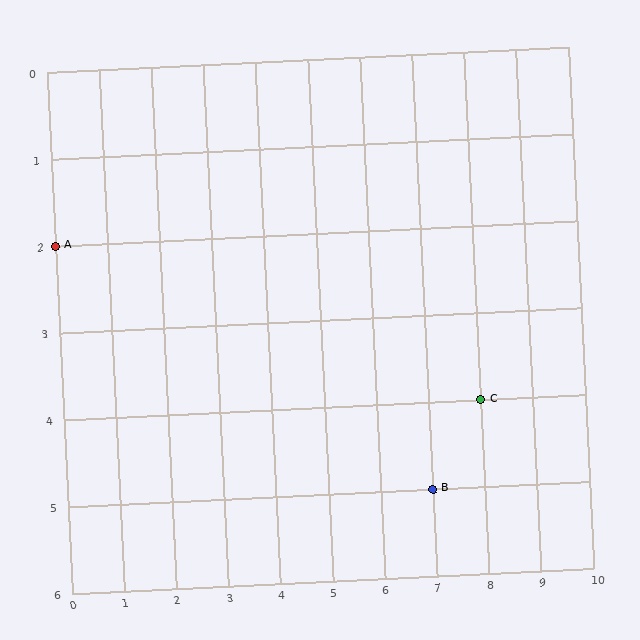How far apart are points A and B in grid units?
Points A and B are 7 columns and 3 rows apart (about 7.6 grid units diagonally).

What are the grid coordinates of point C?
Point C is at grid coordinates (8, 4).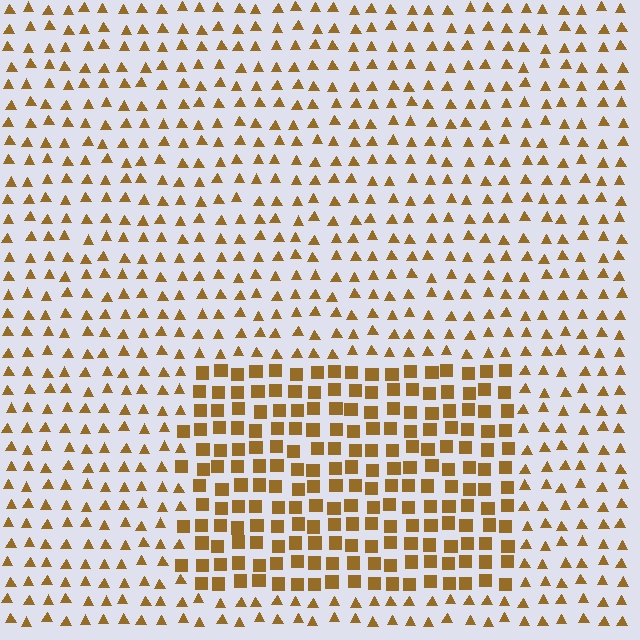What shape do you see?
I see a rectangle.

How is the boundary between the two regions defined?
The boundary is defined by a change in element shape: squares inside vs. triangles outside. All elements share the same color and spacing.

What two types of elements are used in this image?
The image uses squares inside the rectangle region and triangles outside it.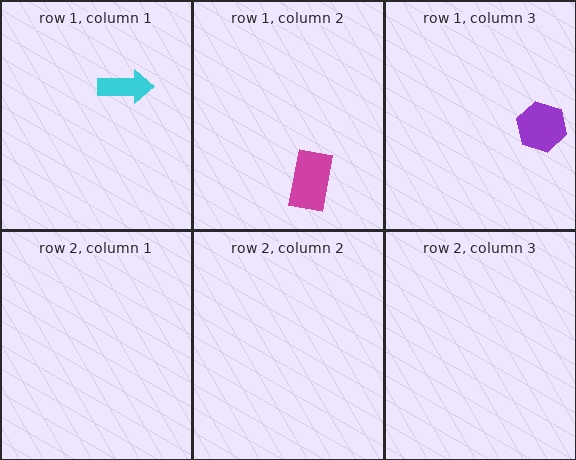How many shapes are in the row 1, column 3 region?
1.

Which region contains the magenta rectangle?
The row 1, column 2 region.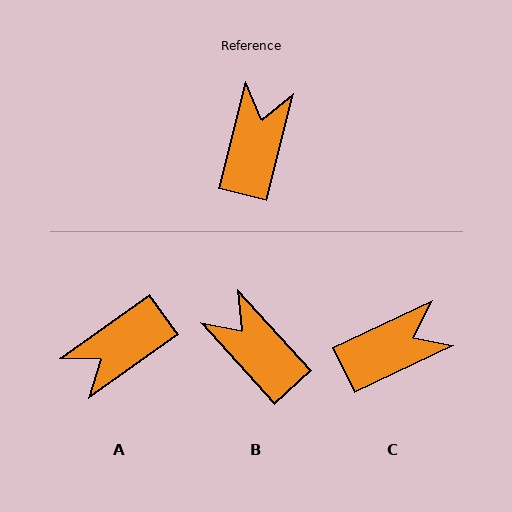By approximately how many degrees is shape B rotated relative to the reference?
Approximately 57 degrees counter-clockwise.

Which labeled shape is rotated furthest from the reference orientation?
A, about 140 degrees away.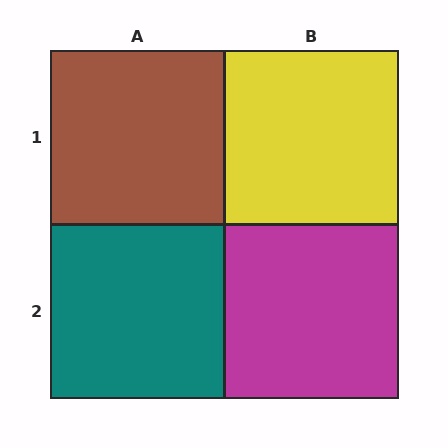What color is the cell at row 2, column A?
Teal.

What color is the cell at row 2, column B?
Magenta.